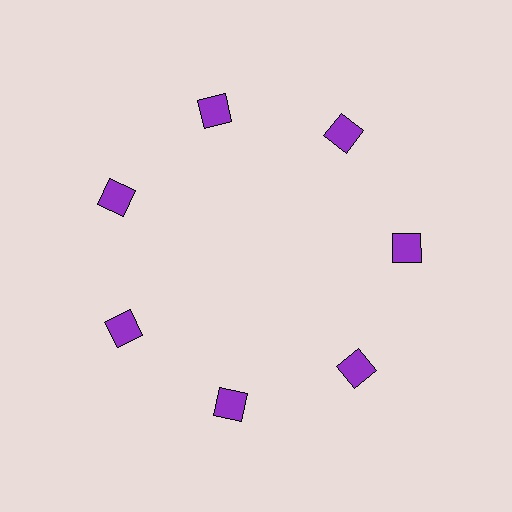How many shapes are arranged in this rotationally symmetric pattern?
There are 7 shapes, arranged in 7 groups of 1.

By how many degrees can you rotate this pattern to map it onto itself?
The pattern maps onto itself every 51 degrees of rotation.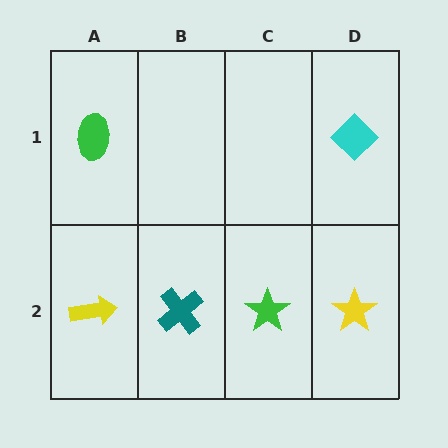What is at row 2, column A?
A yellow arrow.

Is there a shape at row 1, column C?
No, that cell is empty.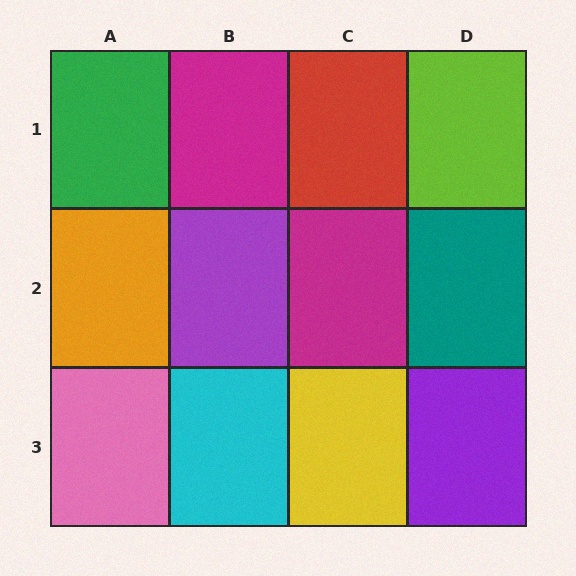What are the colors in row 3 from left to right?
Pink, cyan, yellow, purple.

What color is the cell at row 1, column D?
Lime.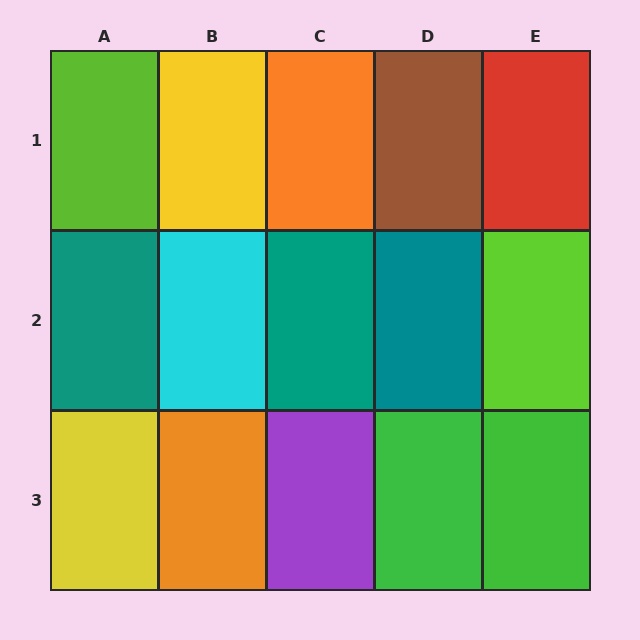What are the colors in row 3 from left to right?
Yellow, orange, purple, green, green.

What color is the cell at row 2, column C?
Teal.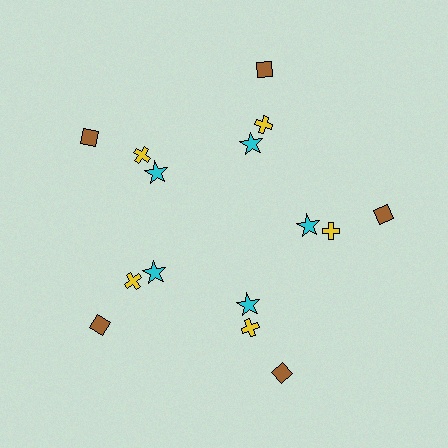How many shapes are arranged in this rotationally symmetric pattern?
There are 15 shapes, arranged in 5 groups of 3.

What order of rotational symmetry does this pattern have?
This pattern has 5-fold rotational symmetry.